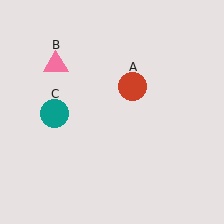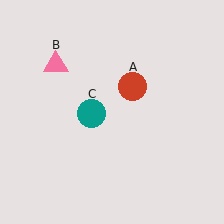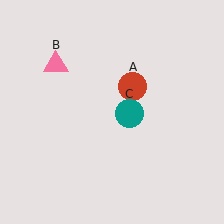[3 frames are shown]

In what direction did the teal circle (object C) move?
The teal circle (object C) moved right.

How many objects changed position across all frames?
1 object changed position: teal circle (object C).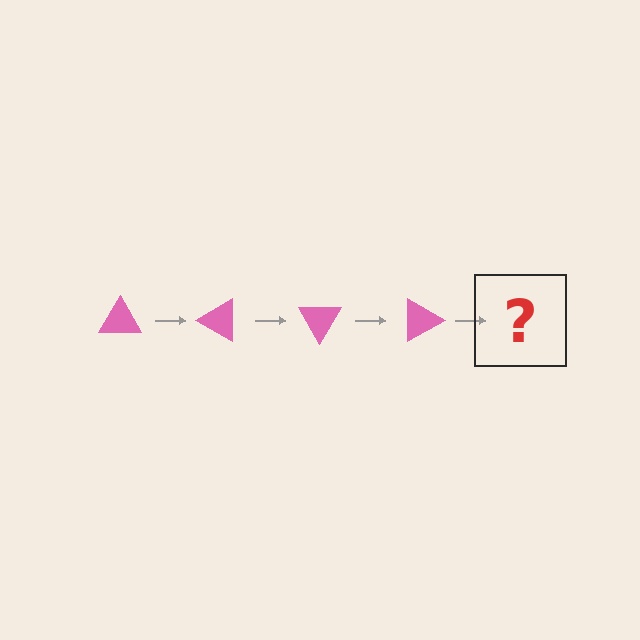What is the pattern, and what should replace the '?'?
The pattern is that the triangle rotates 30 degrees each step. The '?' should be a pink triangle rotated 120 degrees.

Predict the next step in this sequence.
The next step is a pink triangle rotated 120 degrees.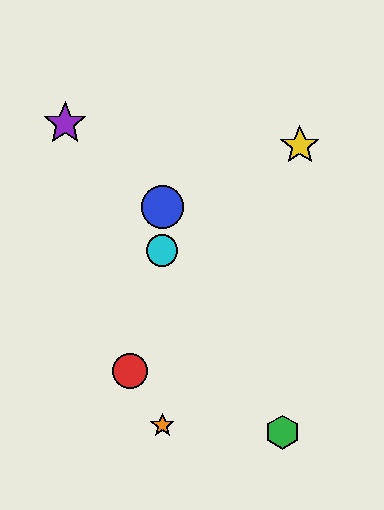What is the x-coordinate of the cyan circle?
The cyan circle is at x≈162.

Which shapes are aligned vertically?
The blue circle, the orange star, the cyan circle are aligned vertically.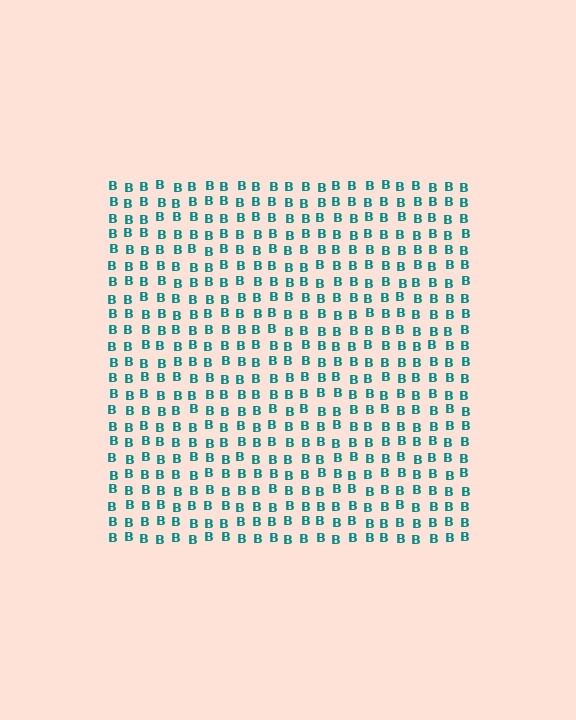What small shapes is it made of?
It is made of small letter B's.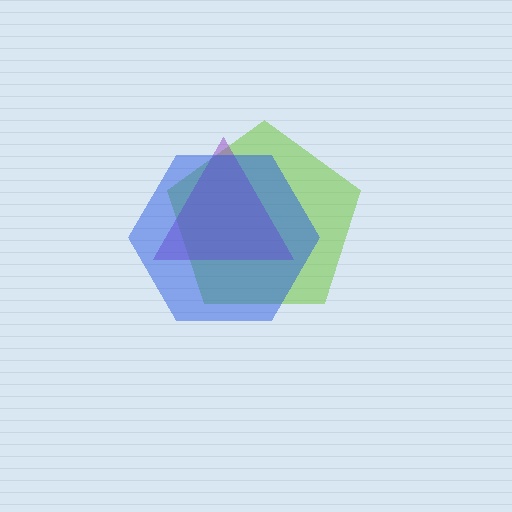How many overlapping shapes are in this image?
There are 3 overlapping shapes in the image.